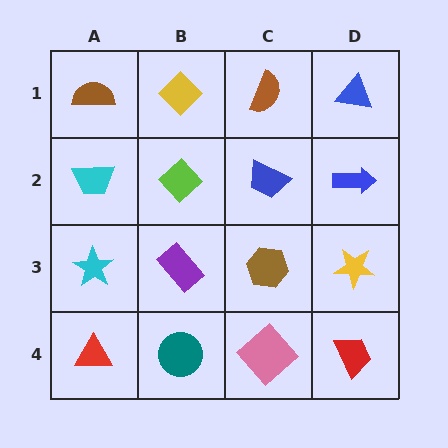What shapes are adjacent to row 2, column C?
A brown semicircle (row 1, column C), a brown hexagon (row 3, column C), a lime diamond (row 2, column B), a blue arrow (row 2, column D).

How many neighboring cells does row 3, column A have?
3.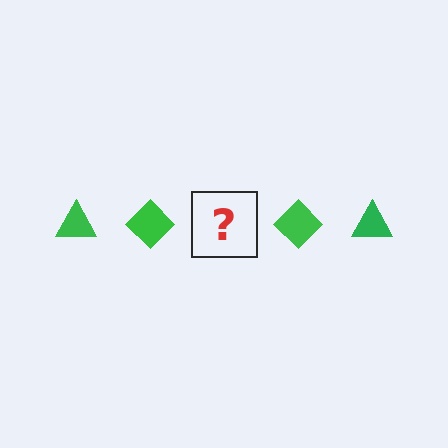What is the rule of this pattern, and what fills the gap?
The rule is that the pattern cycles through triangle, diamond shapes in green. The gap should be filled with a green triangle.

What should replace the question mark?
The question mark should be replaced with a green triangle.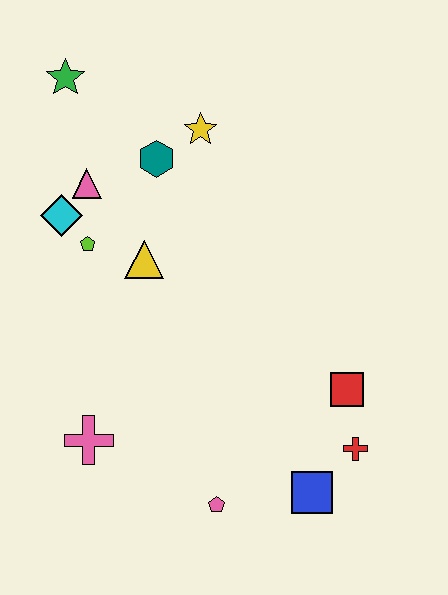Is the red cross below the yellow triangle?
Yes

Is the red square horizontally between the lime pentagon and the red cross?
Yes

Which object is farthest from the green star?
The blue square is farthest from the green star.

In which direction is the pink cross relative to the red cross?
The pink cross is to the left of the red cross.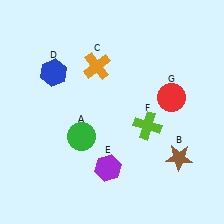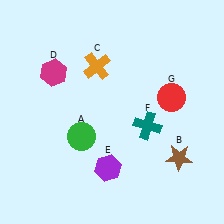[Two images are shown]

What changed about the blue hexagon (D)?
In Image 1, D is blue. In Image 2, it changed to magenta.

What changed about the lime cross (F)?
In Image 1, F is lime. In Image 2, it changed to teal.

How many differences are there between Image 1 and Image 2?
There are 2 differences between the two images.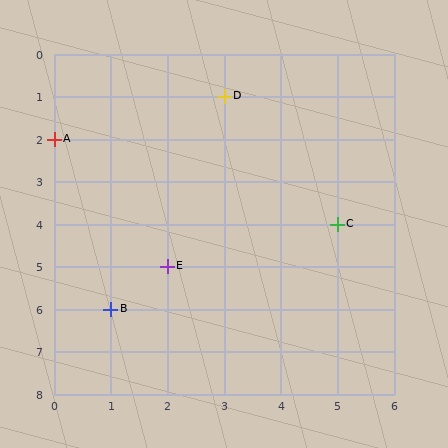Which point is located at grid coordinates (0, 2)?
Point A is at (0, 2).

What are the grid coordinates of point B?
Point B is at grid coordinates (1, 6).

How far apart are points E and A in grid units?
Points E and A are 2 columns and 3 rows apart (about 3.6 grid units diagonally).